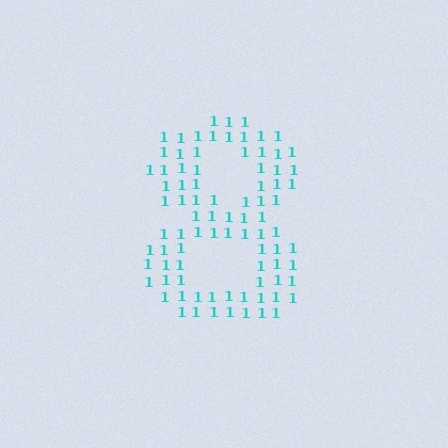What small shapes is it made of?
It is made of small digit 1's.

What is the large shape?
The large shape is the digit 8.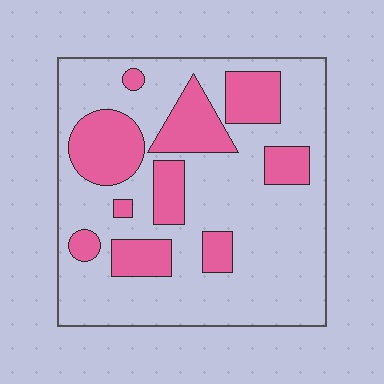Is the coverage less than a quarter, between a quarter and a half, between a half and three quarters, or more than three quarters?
Between a quarter and a half.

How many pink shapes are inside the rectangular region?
10.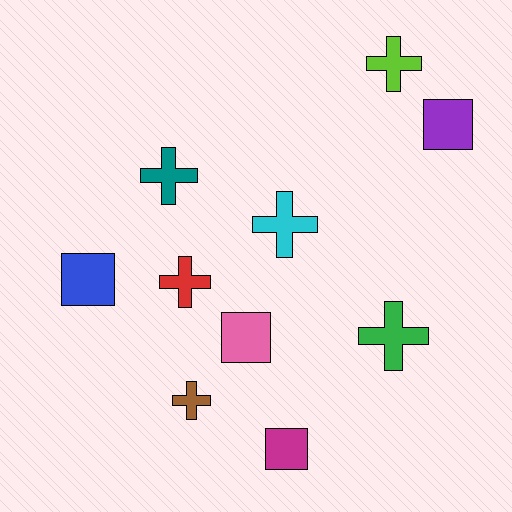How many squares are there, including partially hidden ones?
There are 4 squares.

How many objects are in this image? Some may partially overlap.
There are 10 objects.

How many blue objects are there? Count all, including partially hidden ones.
There is 1 blue object.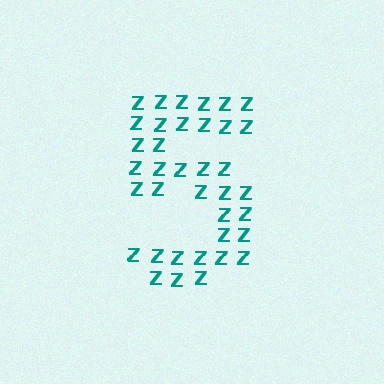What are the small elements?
The small elements are letter Z's.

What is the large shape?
The large shape is the digit 5.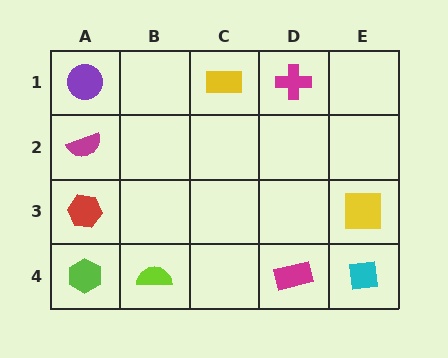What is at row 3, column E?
A yellow square.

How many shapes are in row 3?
2 shapes.